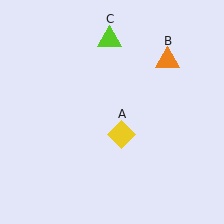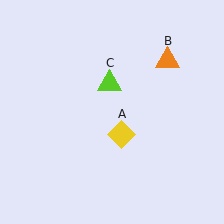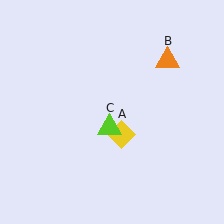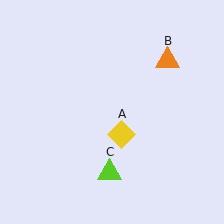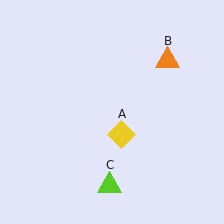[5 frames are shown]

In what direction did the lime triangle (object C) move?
The lime triangle (object C) moved down.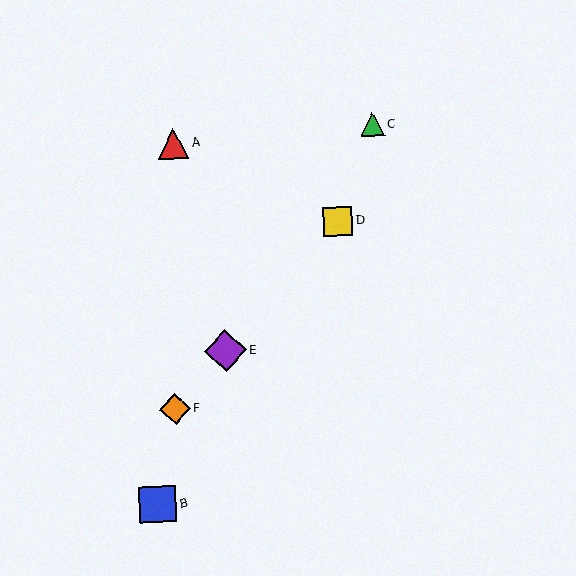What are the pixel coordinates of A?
Object A is at (173, 144).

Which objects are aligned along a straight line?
Objects D, E, F are aligned along a straight line.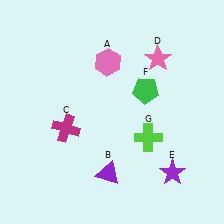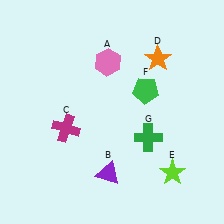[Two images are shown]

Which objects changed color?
D changed from pink to orange. E changed from purple to lime. G changed from lime to green.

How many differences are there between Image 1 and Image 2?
There are 3 differences between the two images.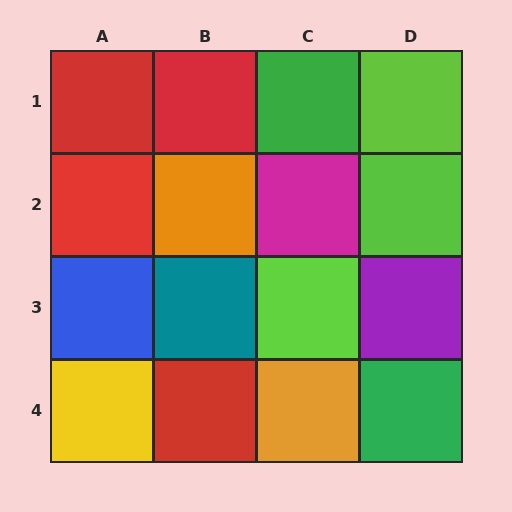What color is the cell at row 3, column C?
Lime.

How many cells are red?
4 cells are red.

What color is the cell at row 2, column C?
Magenta.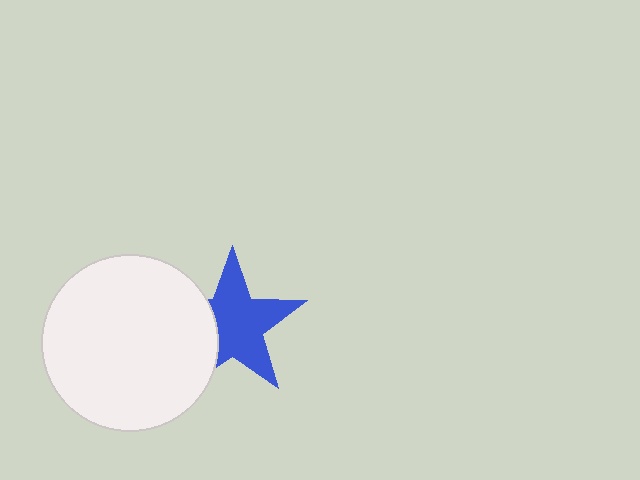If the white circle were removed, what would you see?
You would see the complete blue star.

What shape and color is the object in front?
The object in front is a white circle.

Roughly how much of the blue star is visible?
Most of it is visible (roughly 70%).